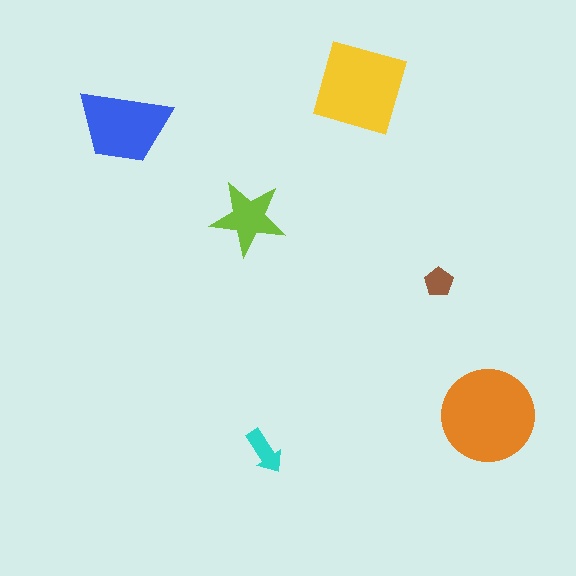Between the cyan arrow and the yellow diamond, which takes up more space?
The yellow diamond.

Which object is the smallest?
The brown pentagon.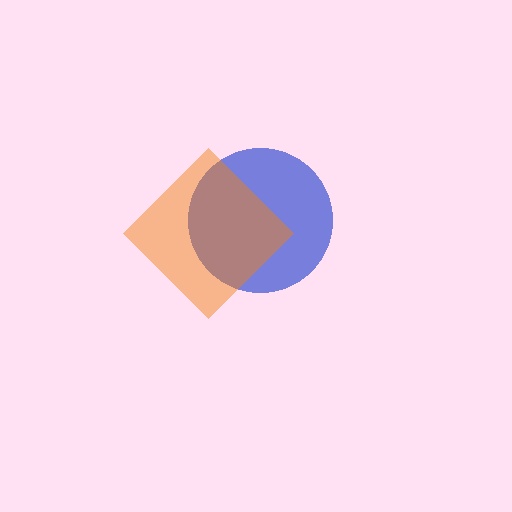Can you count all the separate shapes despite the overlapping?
Yes, there are 2 separate shapes.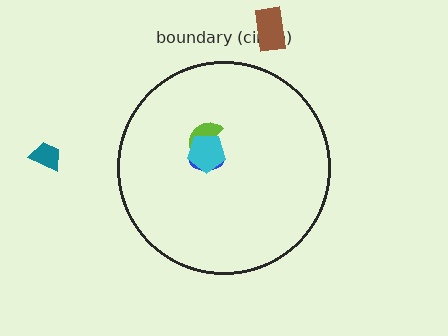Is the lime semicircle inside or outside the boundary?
Inside.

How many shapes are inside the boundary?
3 inside, 2 outside.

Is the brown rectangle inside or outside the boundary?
Outside.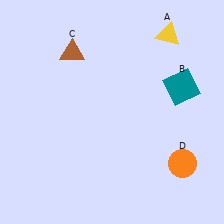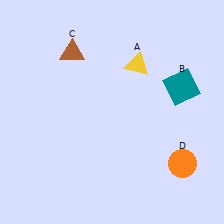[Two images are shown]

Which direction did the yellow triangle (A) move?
The yellow triangle (A) moved left.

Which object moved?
The yellow triangle (A) moved left.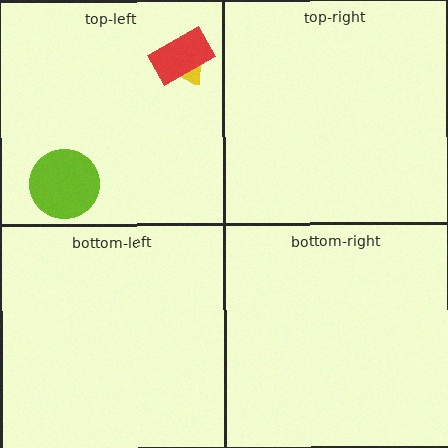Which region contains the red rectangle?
The top-left region.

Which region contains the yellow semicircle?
The top-left region.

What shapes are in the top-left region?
The yellow semicircle, the lime circle, the red rectangle.